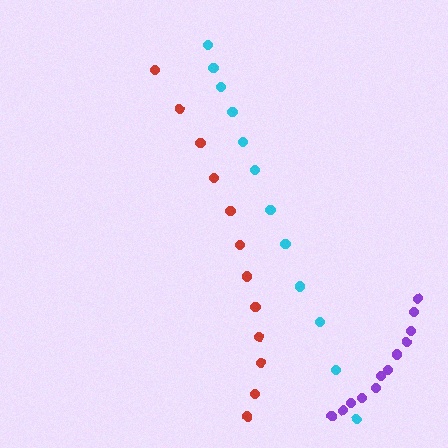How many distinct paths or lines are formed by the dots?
There are 3 distinct paths.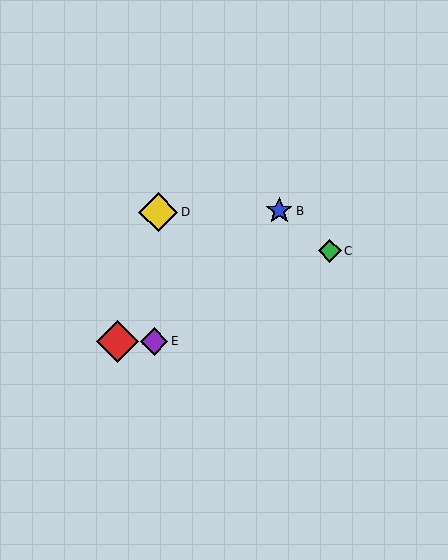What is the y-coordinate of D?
Object D is at y≈212.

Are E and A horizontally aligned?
Yes, both are at y≈341.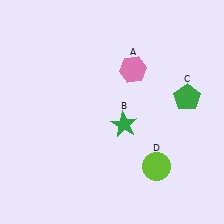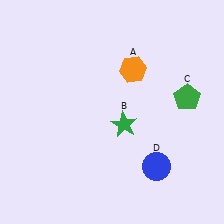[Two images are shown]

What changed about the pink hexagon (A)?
In Image 1, A is pink. In Image 2, it changed to orange.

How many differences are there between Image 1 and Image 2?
There are 2 differences between the two images.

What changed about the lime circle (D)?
In Image 1, D is lime. In Image 2, it changed to blue.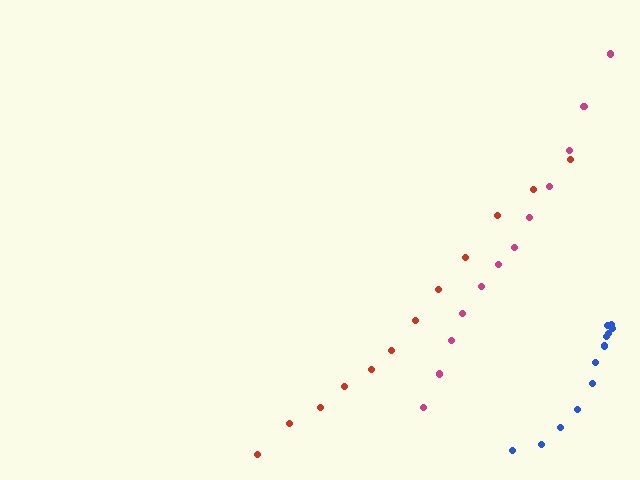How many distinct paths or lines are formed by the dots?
There are 3 distinct paths.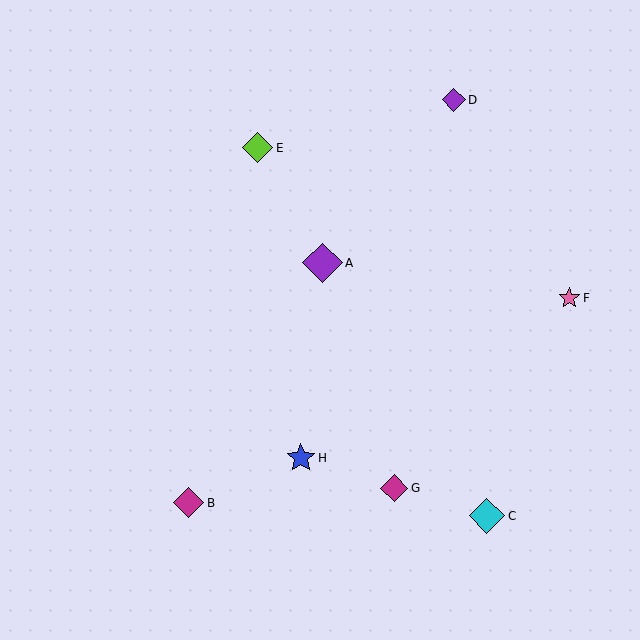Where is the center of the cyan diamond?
The center of the cyan diamond is at (487, 516).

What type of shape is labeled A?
Shape A is a purple diamond.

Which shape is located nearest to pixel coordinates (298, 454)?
The blue star (labeled H) at (301, 458) is nearest to that location.